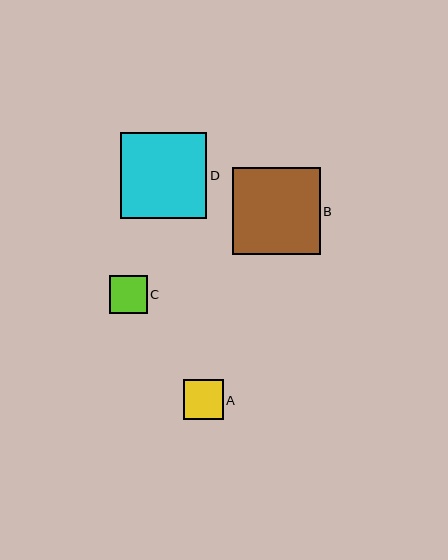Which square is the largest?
Square B is the largest with a size of approximately 87 pixels.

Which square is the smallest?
Square C is the smallest with a size of approximately 38 pixels.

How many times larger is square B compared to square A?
Square B is approximately 2.2 times the size of square A.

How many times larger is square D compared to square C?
Square D is approximately 2.3 times the size of square C.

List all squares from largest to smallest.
From largest to smallest: B, D, A, C.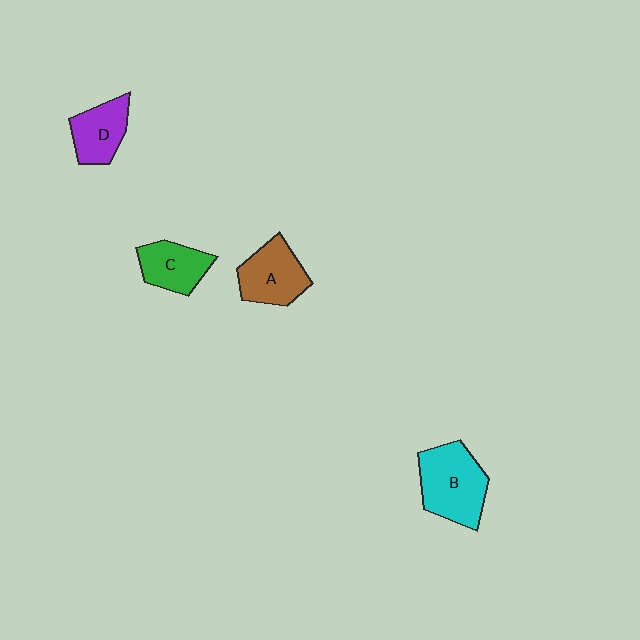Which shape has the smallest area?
Shape C (green).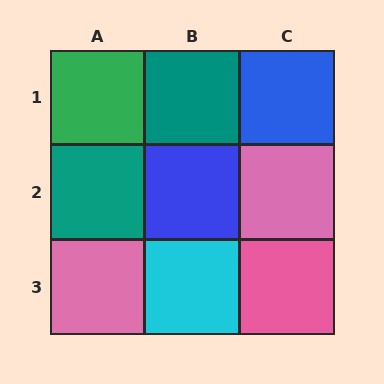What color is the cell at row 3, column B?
Cyan.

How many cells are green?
1 cell is green.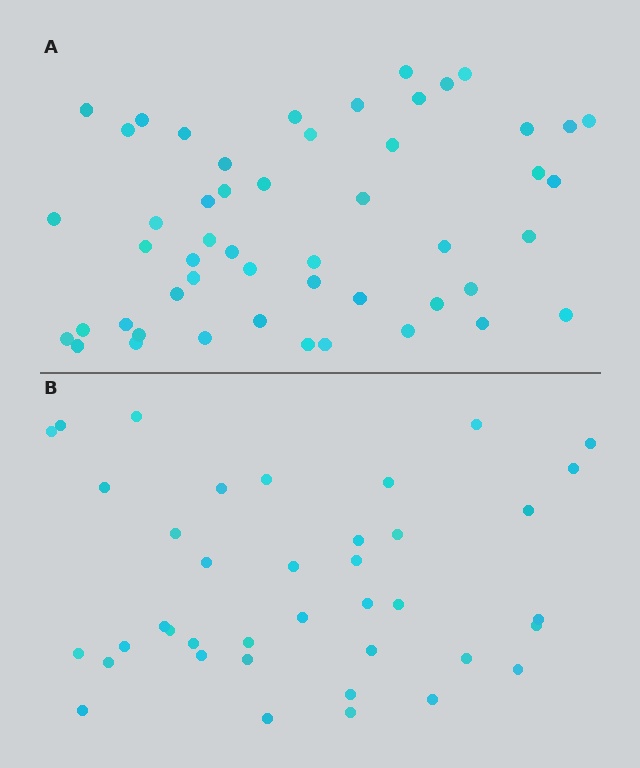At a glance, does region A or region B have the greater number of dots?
Region A (the top region) has more dots.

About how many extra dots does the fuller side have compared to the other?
Region A has roughly 12 or so more dots than region B.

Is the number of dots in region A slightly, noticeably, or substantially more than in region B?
Region A has noticeably more, but not dramatically so. The ratio is roughly 1.3 to 1.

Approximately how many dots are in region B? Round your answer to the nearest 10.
About 40 dots. (The exact count is 39, which rounds to 40.)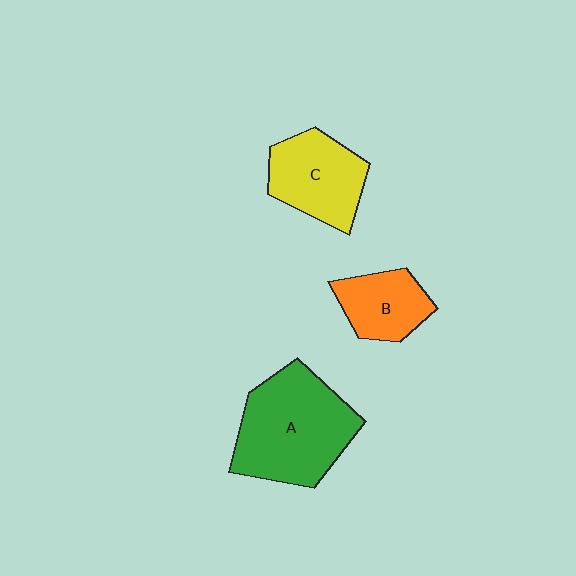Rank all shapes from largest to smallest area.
From largest to smallest: A (green), C (yellow), B (orange).